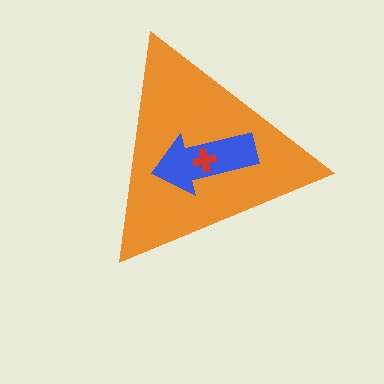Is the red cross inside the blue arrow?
Yes.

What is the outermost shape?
The orange triangle.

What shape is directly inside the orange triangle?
The blue arrow.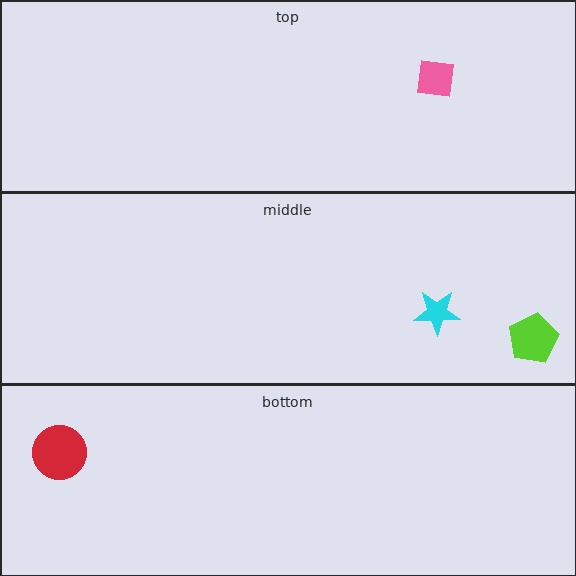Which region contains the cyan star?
The middle region.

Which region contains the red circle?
The bottom region.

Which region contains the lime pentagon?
The middle region.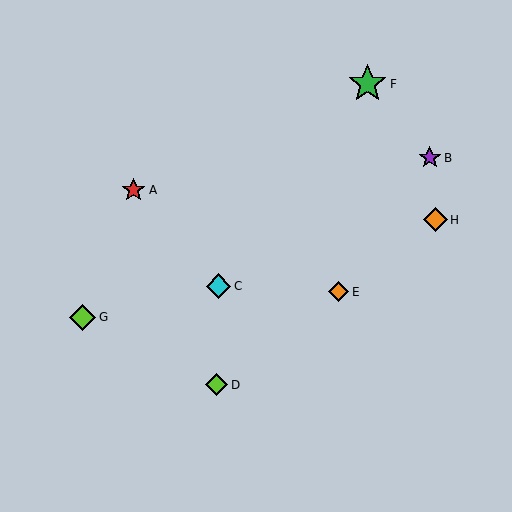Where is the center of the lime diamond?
The center of the lime diamond is at (216, 385).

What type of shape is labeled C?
Shape C is a cyan diamond.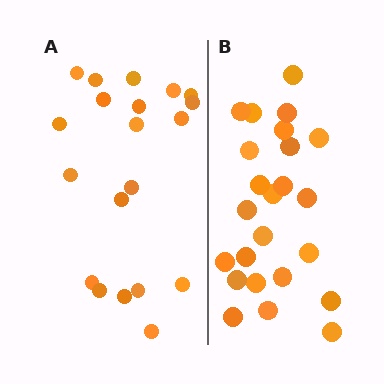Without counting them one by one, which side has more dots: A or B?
Region B (the right region) has more dots.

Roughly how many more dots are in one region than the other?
Region B has about 4 more dots than region A.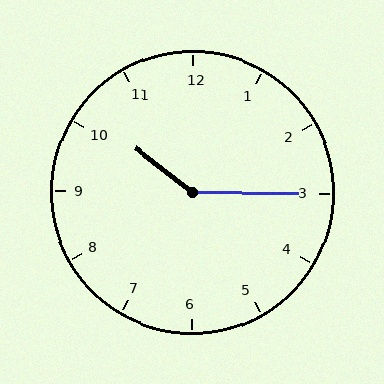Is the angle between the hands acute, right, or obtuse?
It is obtuse.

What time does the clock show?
10:15.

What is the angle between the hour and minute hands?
Approximately 142 degrees.